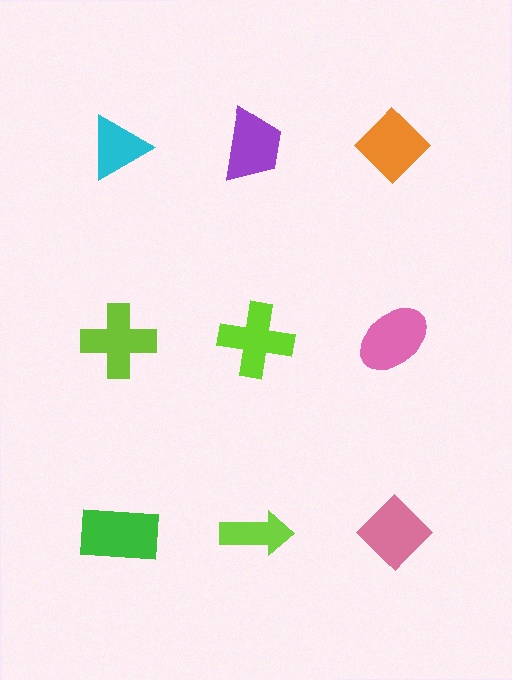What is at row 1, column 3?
An orange diamond.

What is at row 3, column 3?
A pink diamond.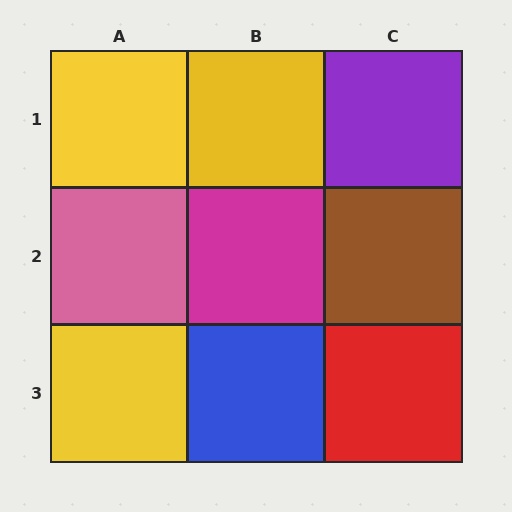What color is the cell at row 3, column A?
Yellow.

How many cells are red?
1 cell is red.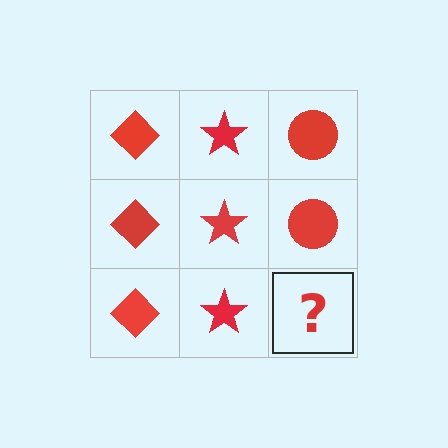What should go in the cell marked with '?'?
The missing cell should contain a red circle.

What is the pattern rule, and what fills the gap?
The rule is that each column has a consistent shape. The gap should be filled with a red circle.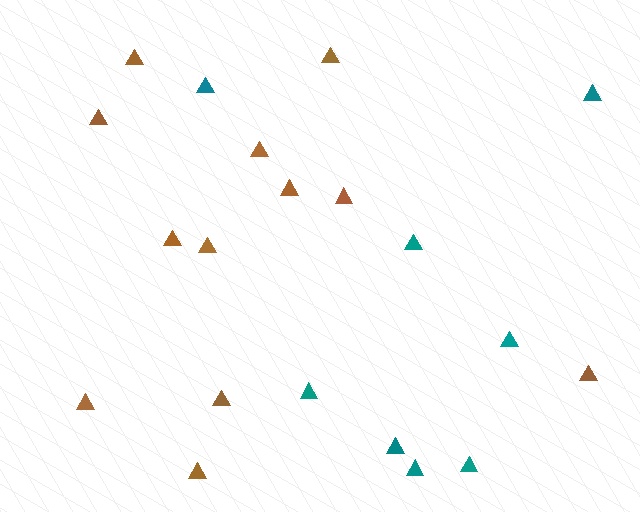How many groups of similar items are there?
There are 2 groups: one group of teal triangles (8) and one group of brown triangles (12).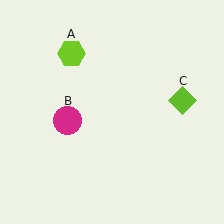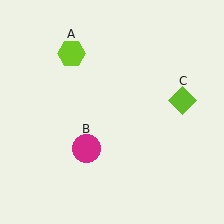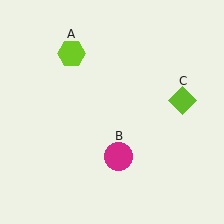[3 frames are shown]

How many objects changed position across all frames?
1 object changed position: magenta circle (object B).